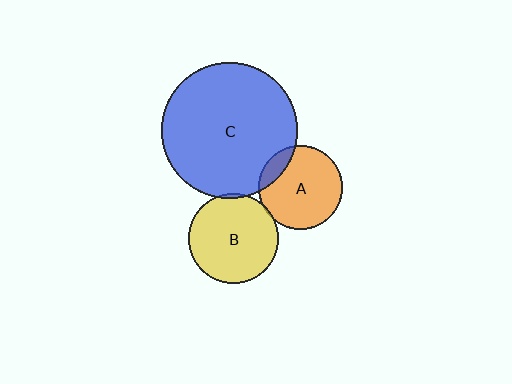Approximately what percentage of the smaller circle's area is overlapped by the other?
Approximately 5%.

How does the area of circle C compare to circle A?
Approximately 2.5 times.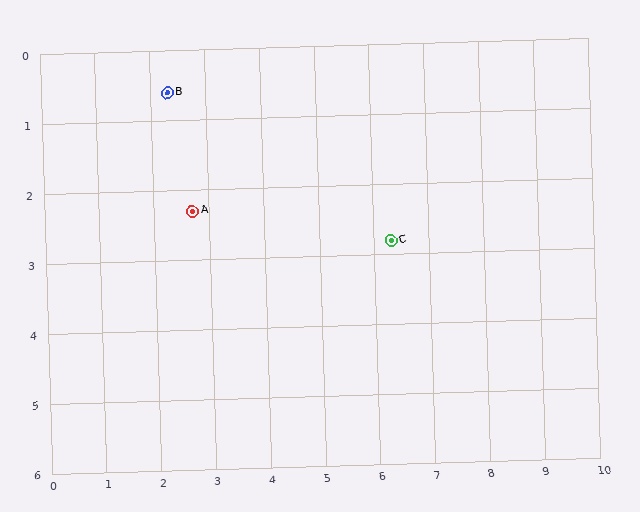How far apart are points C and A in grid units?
Points C and A are about 3.6 grid units apart.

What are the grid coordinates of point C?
Point C is at approximately (6.3, 2.8).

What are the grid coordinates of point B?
Point B is at approximately (2.3, 0.6).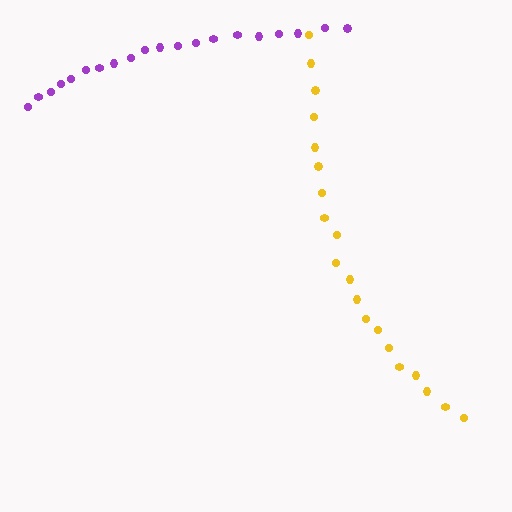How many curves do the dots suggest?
There are 2 distinct paths.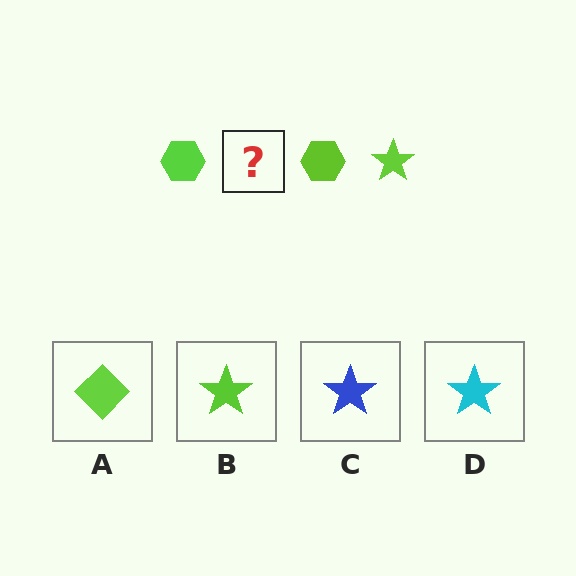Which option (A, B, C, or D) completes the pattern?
B.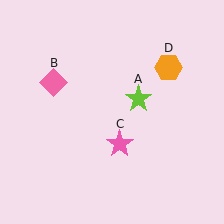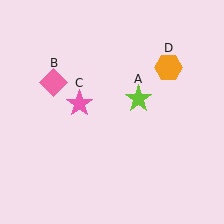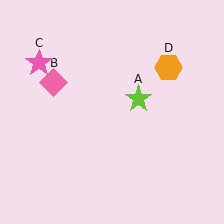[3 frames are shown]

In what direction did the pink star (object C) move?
The pink star (object C) moved up and to the left.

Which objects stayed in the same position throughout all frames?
Lime star (object A) and pink diamond (object B) and orange hexagon (object D) remained stationary.